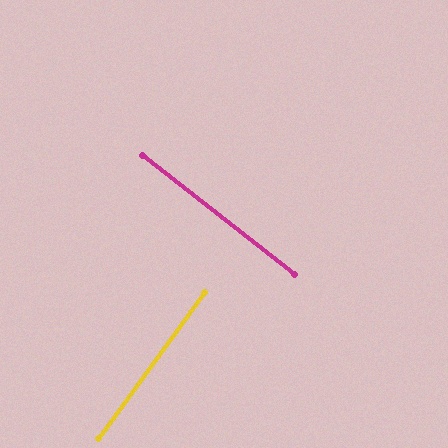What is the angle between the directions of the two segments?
Approximately 88 degrees.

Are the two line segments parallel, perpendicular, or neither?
Perpendicular — they meet at approximately 88°.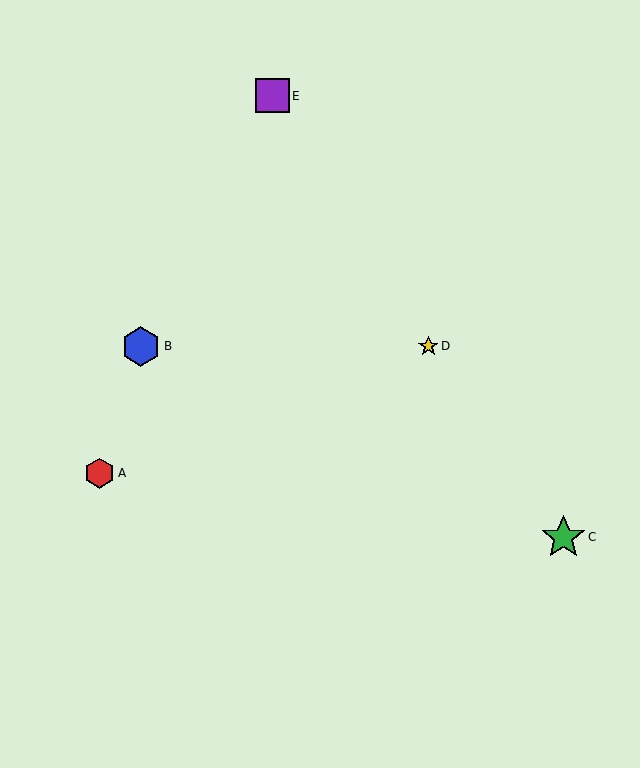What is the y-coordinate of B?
Object B is at y≈346.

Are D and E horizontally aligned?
No, D is at y≈346 and E is at y≈96.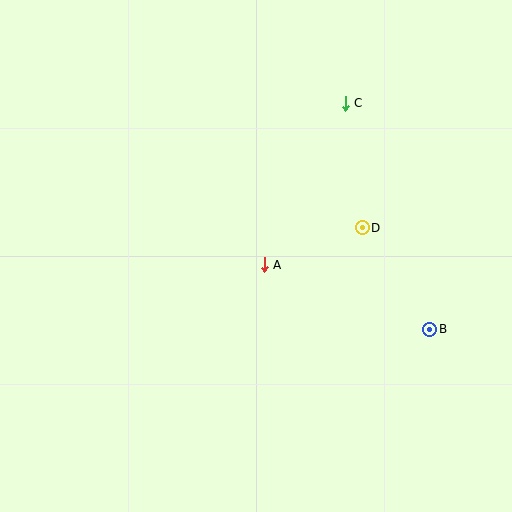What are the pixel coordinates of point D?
Point D is at (362, 228).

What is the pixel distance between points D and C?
The distance between D and C is 126 pixels.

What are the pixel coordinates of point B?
Point B is at (430, 329).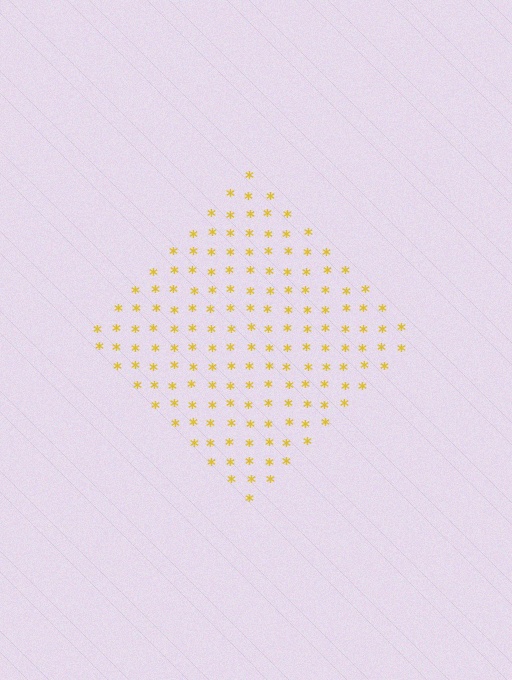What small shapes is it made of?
It is made of small asterisks.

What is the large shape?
The large shape is a diamond.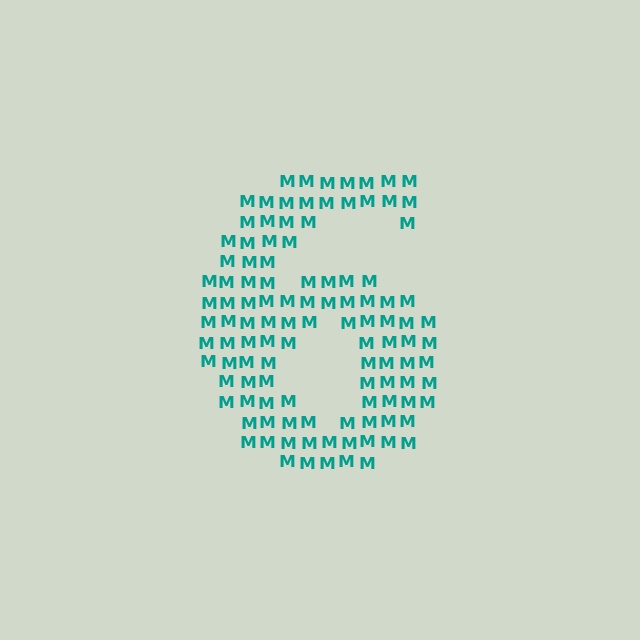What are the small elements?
The small elements are letter M's.